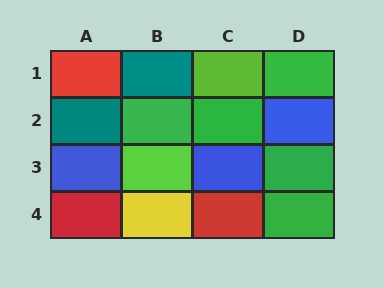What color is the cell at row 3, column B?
Lime.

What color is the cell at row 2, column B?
Green.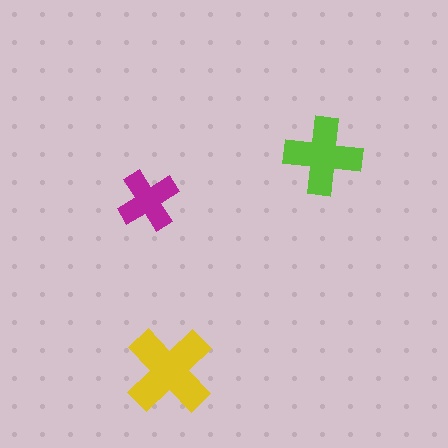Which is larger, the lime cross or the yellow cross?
The yellow one.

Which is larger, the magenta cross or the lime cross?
The lime one.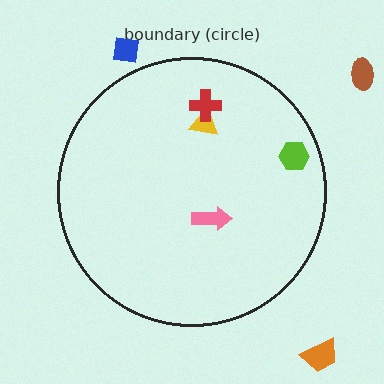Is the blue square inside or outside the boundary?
Outside.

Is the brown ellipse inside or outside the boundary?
Outside.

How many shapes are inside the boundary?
4 inside, 3 outside.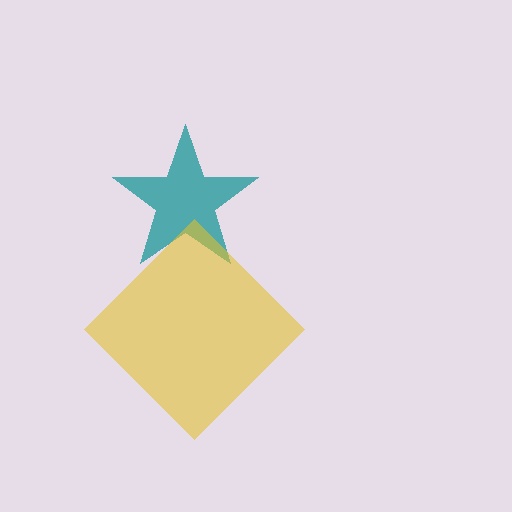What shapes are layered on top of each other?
The layered shapes are: a teal star, a yellow diamond.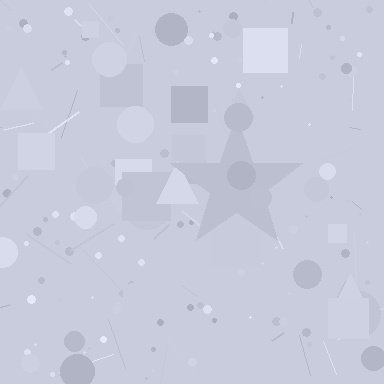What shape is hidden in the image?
A star is hidden in the image.